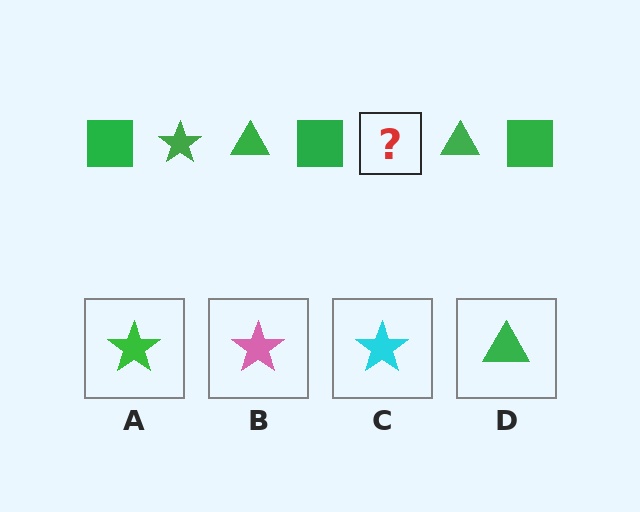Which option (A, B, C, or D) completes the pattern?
A.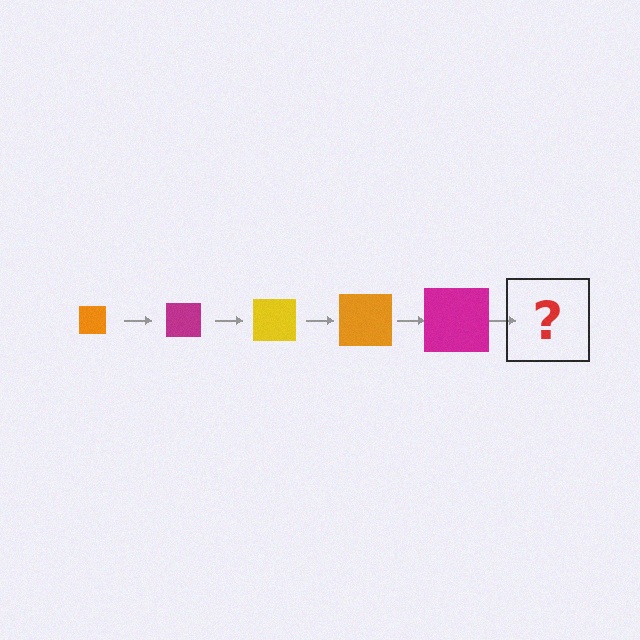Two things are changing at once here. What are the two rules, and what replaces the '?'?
The two rules are that the square grows larger each step and the color cycles through orange, magenta, and yellow. The '?' should be a yellow square, larger than the previous one.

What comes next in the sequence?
The next element should be a yellow square, larger than the previous one.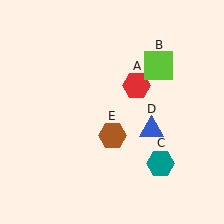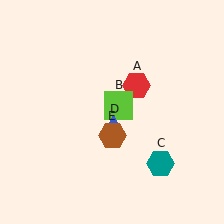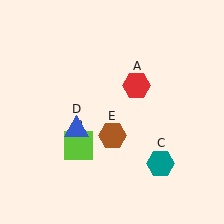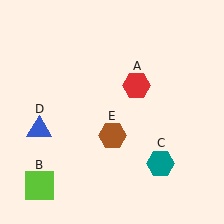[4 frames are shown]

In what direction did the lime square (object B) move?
The lime square (object B) moved down and to the left.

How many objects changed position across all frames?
2 objects changed position: lime square (object B), blue triangle (object D).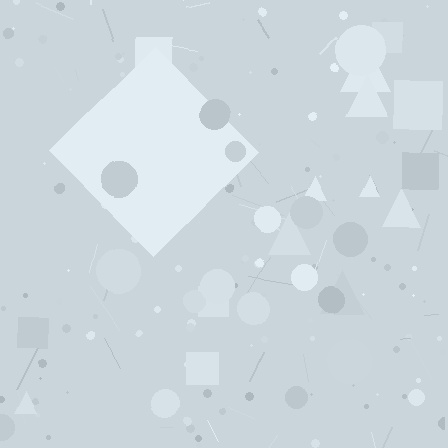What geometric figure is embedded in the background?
A diamond is embedded in the background.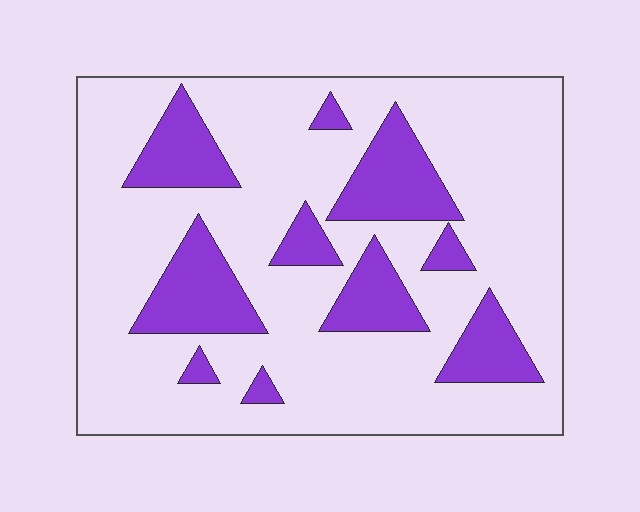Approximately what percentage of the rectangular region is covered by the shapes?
Approximately 25%.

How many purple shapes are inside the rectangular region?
10.